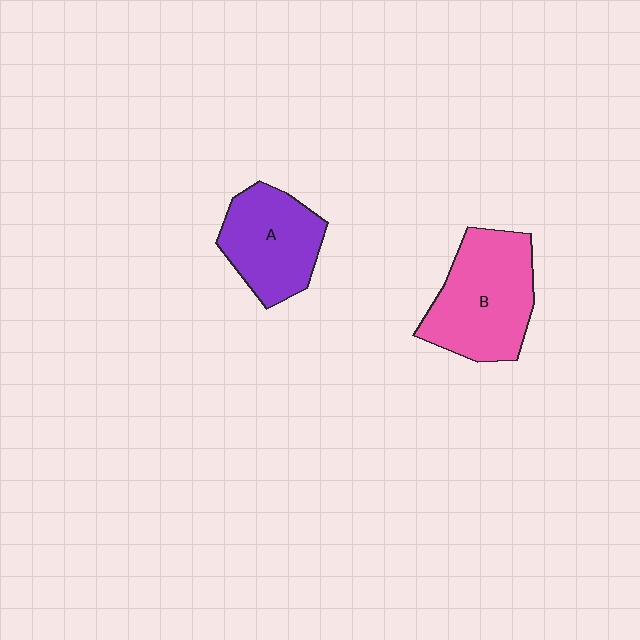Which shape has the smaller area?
Shape A (purple).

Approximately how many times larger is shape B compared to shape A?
Approximately 1.3 times.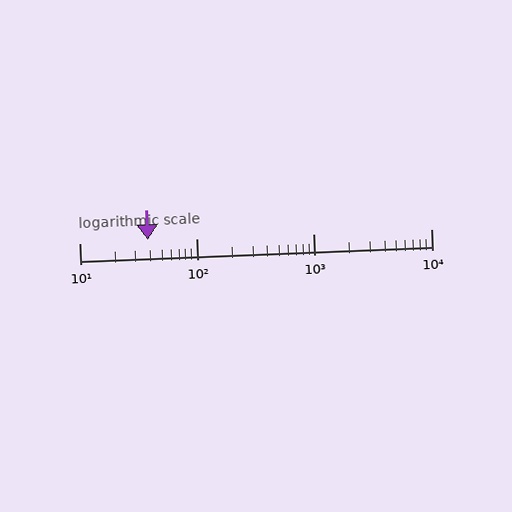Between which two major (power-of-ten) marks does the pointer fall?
The pointer is between 10 and 100.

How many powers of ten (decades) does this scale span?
The scale spans 3 decades, from 10 to 10000.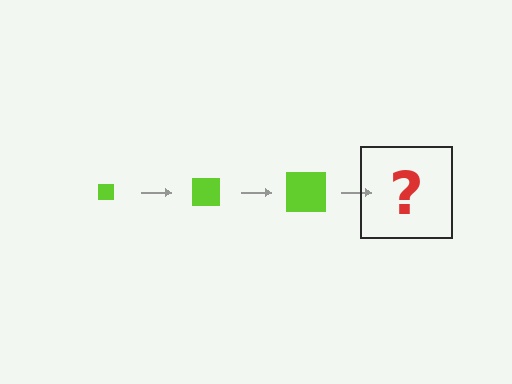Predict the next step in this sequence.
The next step is a lime square, larger than the previous one.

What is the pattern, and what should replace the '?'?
The pattern is that the square gets progressively larger each step. The '?' should be a lime square, larger than the previous one.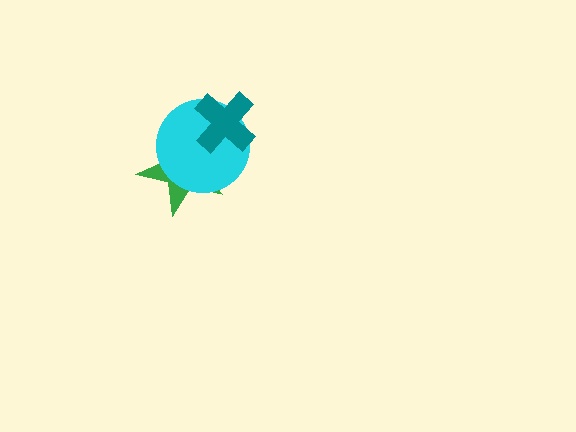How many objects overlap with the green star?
2 objects overlap with the green star.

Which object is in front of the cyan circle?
The teal cross is in front of the cyan circle.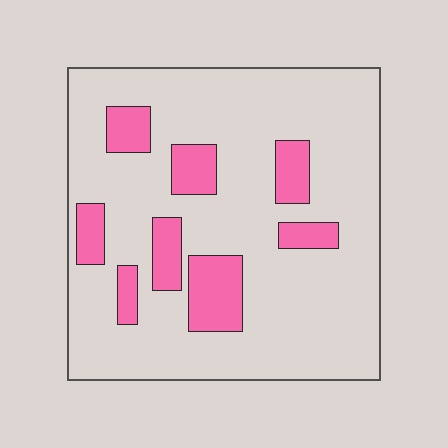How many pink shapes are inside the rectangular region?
8.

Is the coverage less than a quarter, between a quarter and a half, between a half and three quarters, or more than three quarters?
Less than a quarter.